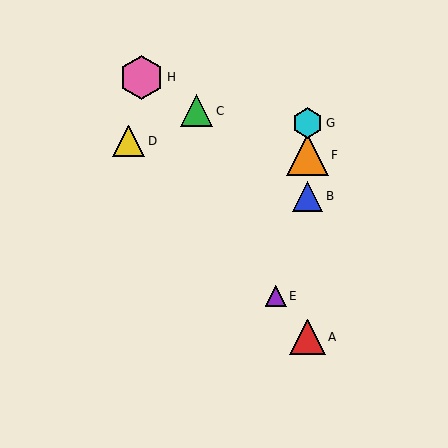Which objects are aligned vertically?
Objects A, B, F, G are aligned vertically.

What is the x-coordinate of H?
Object H is at x≈142.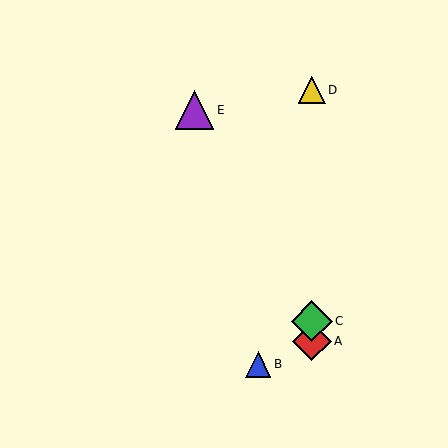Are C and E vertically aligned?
No, C is at x≈312 and E is at x≈195.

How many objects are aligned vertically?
3 objects (A, C, D) are aligned vertically.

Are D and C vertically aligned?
Yes, both are at x≈312.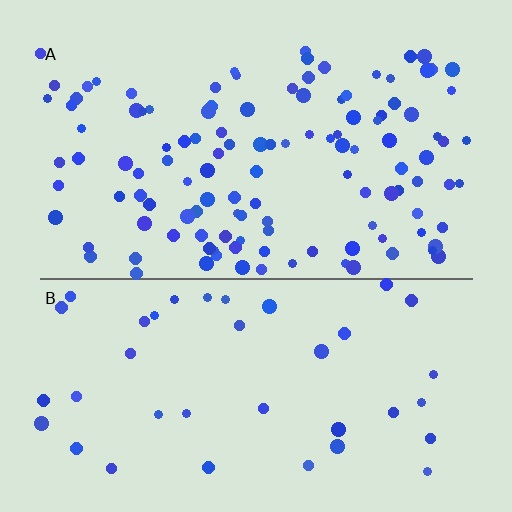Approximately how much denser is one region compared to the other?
Approximately 3.1× — region A over region B.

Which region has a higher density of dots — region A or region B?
A (the top).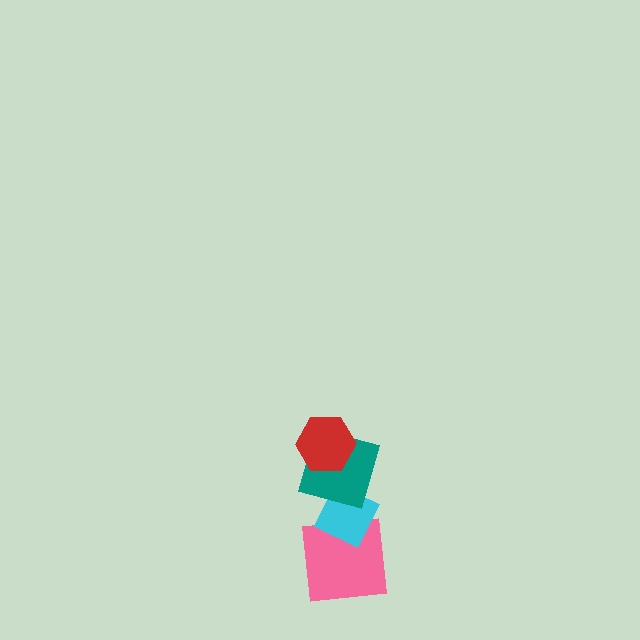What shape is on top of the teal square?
The red hexagon is on top of the teal square.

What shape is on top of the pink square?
The cyan diamond is on top of the pink square.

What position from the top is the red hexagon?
The red hexagon is 1st from the top.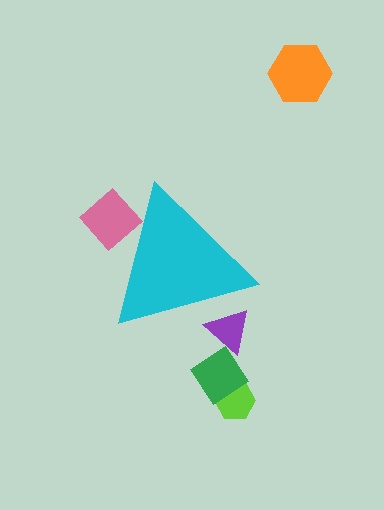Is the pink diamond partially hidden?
Yes, the pink diamond is partially hidden behind the cyan triangle.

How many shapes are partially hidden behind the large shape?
2 shapes are partially hidden.